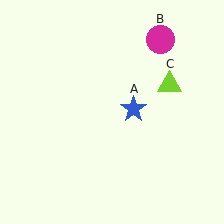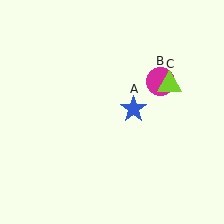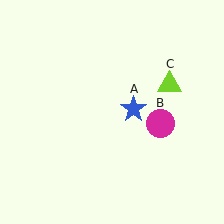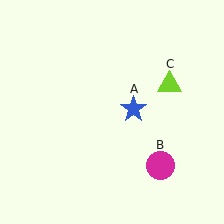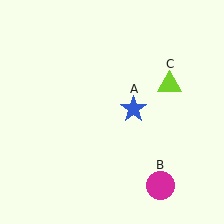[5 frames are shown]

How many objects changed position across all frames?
1 object changed position: magenta circle (object B).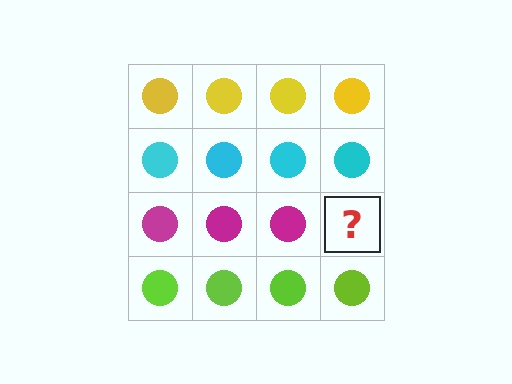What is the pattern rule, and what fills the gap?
The rule is that each row has a consistent color. The gap should be filled with a magenta circle.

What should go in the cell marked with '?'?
The missing cell should contain a magenta circle.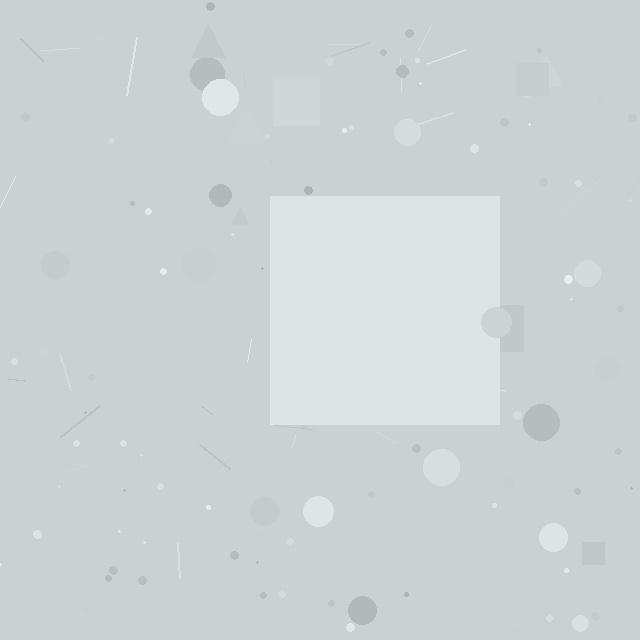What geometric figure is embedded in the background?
A square is embedded in the background.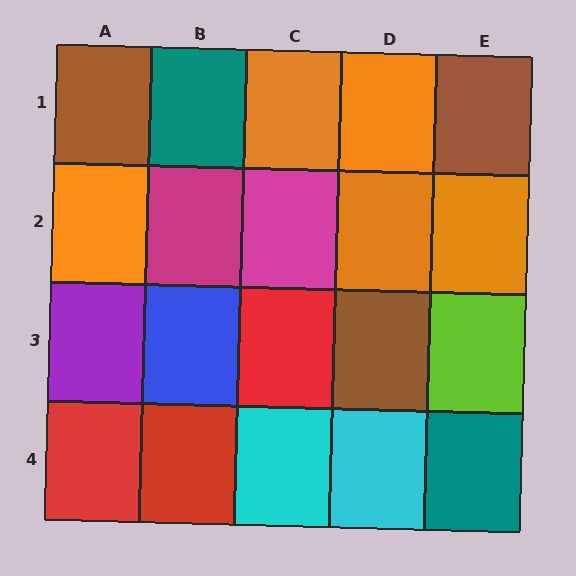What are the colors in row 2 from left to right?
Orange, magenta, magenta, orange, orange.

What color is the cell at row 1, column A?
Brown.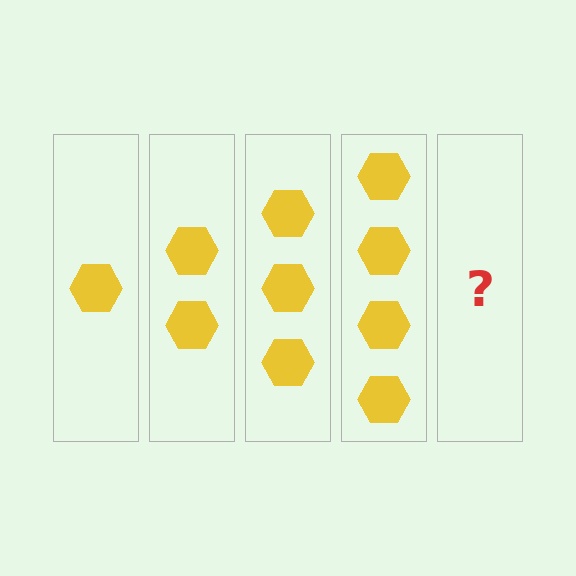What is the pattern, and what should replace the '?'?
The pattern is that each step adds one more hexagon. The '?' should be 5 hexagons.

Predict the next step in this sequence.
The next step is 5 hexagons.